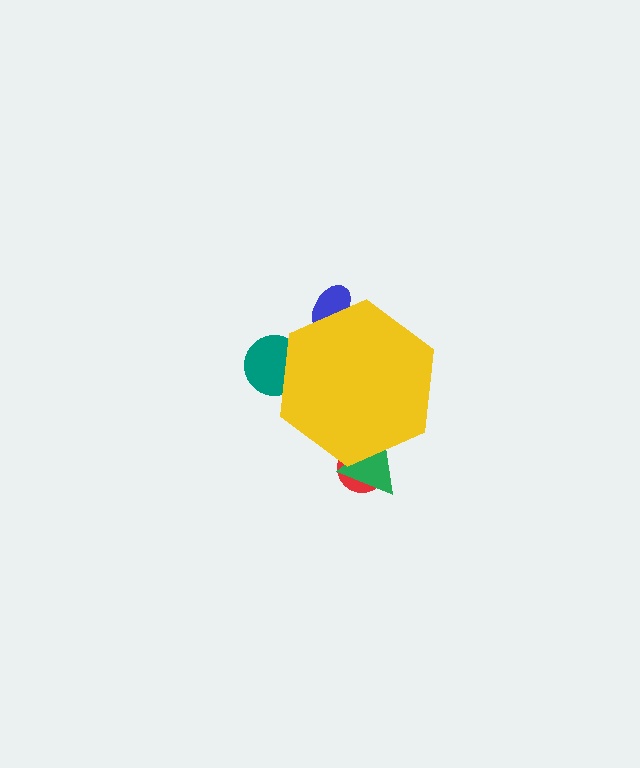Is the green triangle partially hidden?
Yes, the green triangle is partially hidden behind the yellow hexagon.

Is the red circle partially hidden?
Yes, the red circle is partially hidden behind the yellow hexagon.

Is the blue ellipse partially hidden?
Yes, the blue ellipse is partially hidden behind the yellow hexagon.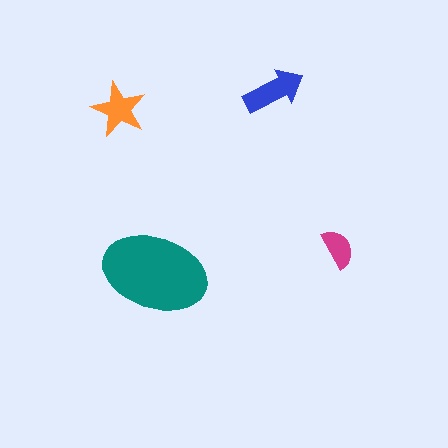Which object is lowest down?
The teal ellipse is bottommost.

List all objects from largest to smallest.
The teal ellipse, the blue arrow, the orange star, the magenta semicircle.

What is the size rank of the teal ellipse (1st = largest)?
1st.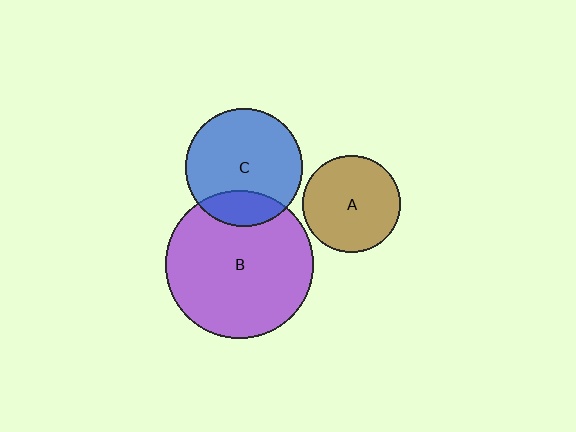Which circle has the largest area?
Circle B (purple).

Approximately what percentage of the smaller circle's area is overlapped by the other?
Approximately 20%.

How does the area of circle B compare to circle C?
Approximately 1.6 times.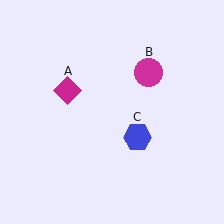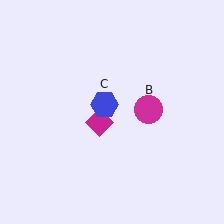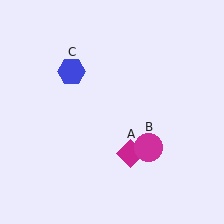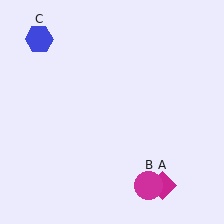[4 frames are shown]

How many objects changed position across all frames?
3 objects changed position: magenta diamond (object A), magenta circle (object B), blue hexagon (object C).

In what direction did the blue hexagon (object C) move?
The blue hexagon (object C) moved up and to the left.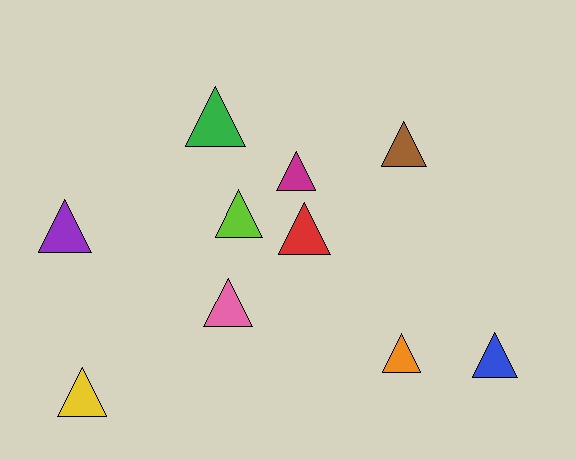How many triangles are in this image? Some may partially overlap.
There are 10 triangles.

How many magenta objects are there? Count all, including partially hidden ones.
There is 1 magenta object.